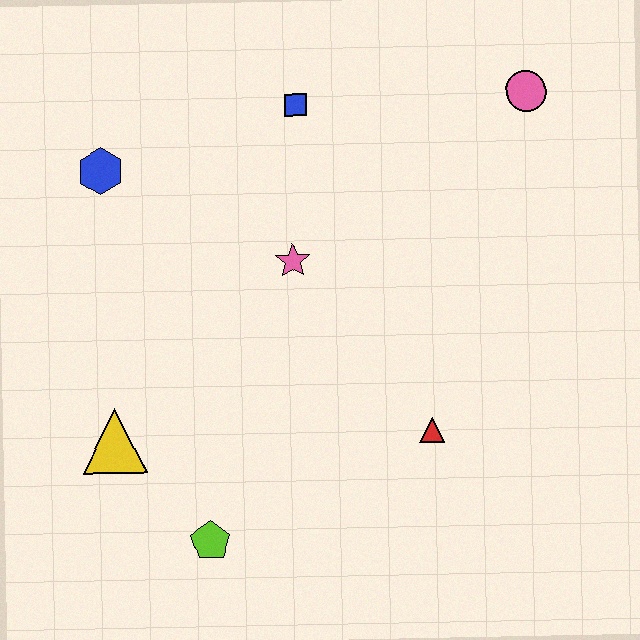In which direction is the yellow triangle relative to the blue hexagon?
The yellow triangle is below the blue hexagon.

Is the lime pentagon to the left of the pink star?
Yes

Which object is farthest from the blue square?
The lime pentagon is farthest from the blue square.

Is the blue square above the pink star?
Yes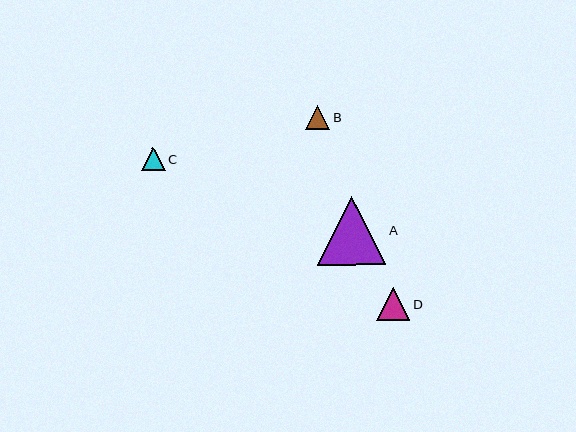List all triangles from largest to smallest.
From largest to smallest: A, D, B, C.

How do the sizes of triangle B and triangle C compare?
Triangle B and triangle C are approximately the same size.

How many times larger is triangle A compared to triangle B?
Triangle A is approximately 2.9 times the size of triangle B.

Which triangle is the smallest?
Triangle C is the smallest with a size of approximately 24 pixels.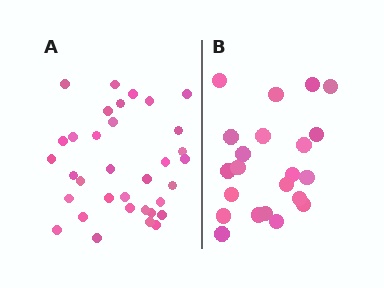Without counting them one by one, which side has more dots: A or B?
Region A (the left region) has more dots.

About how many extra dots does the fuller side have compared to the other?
Region A has roughly 12 or so more dots than region B.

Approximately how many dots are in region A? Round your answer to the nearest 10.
About 30 dots. (The exact count is 34, which rounds to 30.)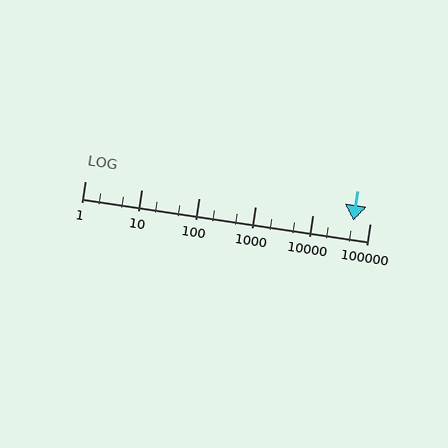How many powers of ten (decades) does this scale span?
The scale spans 5 decades, from 1 to 100000.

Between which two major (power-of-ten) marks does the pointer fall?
The pointer is between 10000 and 100000.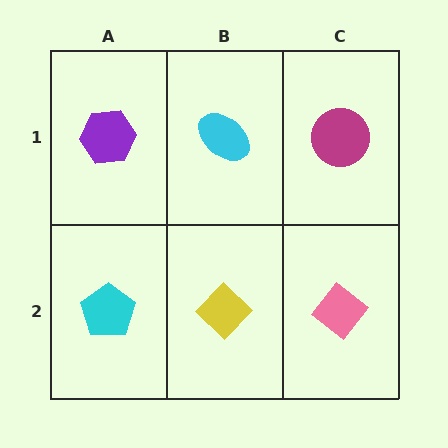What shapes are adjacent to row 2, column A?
A purple hexagon (row 1, column A), a yellow diamond (row 2, column B).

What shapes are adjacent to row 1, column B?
A yellow diamond (row 2, column B), a purple hexagon (row 1, column A), a magenta circle (row 1, column C).